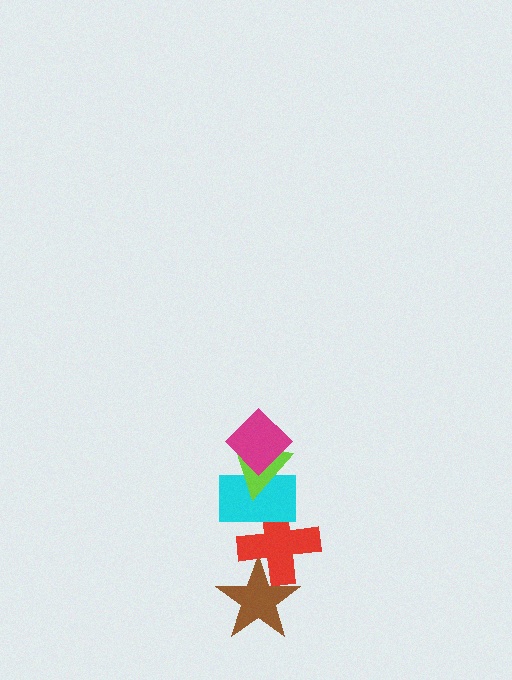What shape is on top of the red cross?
The cyan rectangle is on top of the red cross.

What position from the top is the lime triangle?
The lime triangle is 2nd from the top.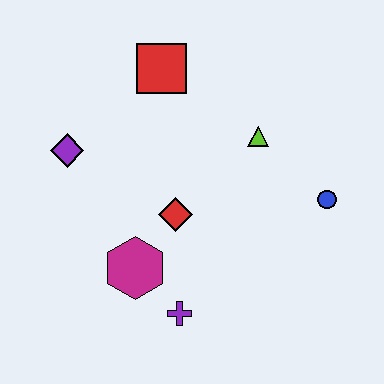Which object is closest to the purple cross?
The magenta hexagon is closest to the purple cross.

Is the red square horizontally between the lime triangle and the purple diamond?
Yes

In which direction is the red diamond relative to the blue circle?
The red diamond is to the left of the blue circle.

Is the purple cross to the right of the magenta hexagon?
Yes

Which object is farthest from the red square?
The purple cross is farthest from the red square.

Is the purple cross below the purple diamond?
Yes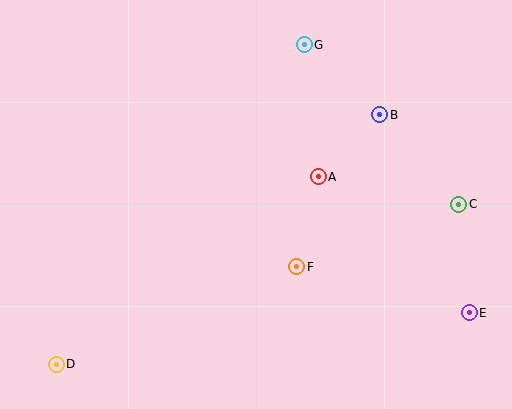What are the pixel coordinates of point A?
Point A is at (318, 177).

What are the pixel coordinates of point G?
Point G is at (304, 45).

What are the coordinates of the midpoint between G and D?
The midpoint between G and D is at (180, 205).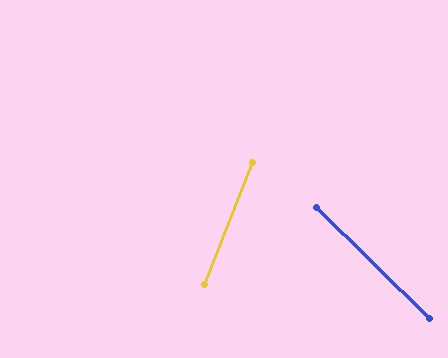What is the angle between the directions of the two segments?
Approximately 67 degrees.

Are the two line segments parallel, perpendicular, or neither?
Neither parallel nor perpendicular — they differ by about 67°.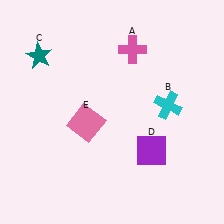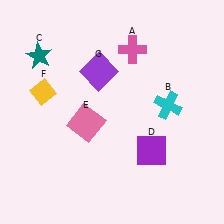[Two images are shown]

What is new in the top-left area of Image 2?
A purple square (G) was added in the top-left area of Image 2.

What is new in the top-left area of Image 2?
A yellow diamond (F) was added in the top-left area of Image 2.